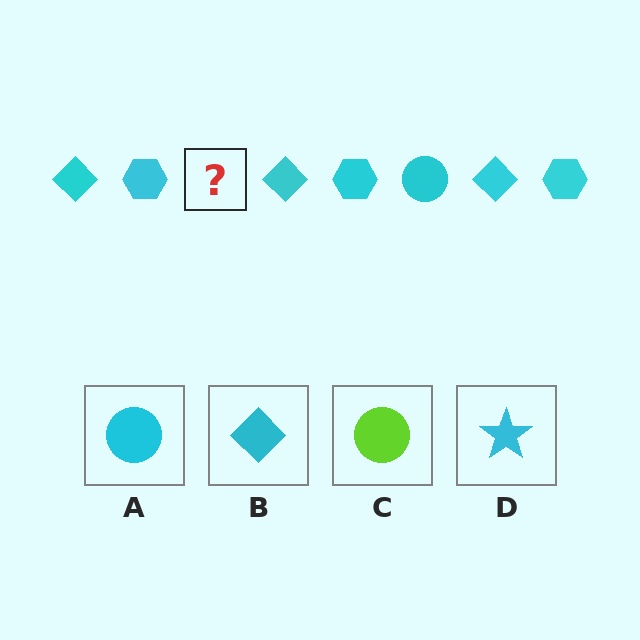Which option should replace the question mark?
Option A.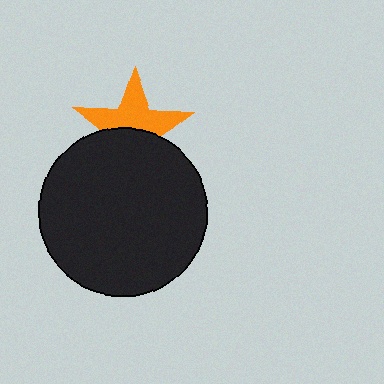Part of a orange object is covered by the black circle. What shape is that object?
It is a star.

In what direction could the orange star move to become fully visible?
The orange star could move up. That would shift it out from behind the black circle entirely.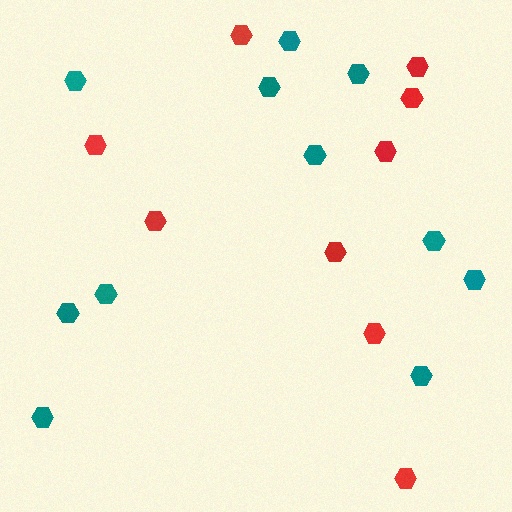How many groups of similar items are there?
There are 2 groups: one group of teal hexagons (11) and one group of red hexagons (9).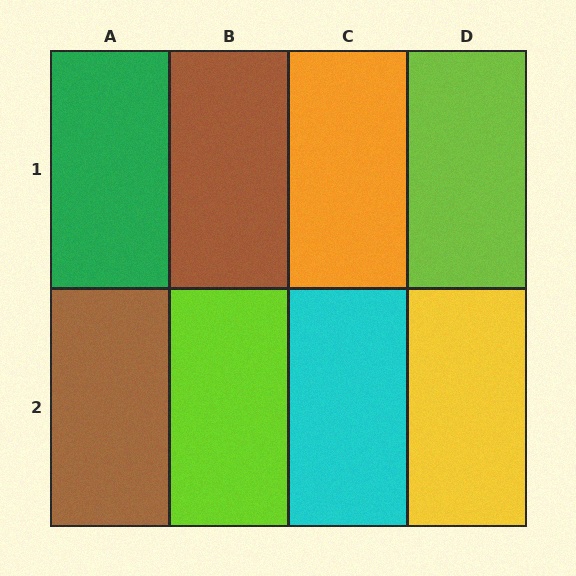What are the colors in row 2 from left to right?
Brown, lime, cyan, yellow.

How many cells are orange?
1 cell is orange.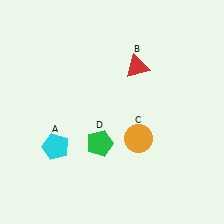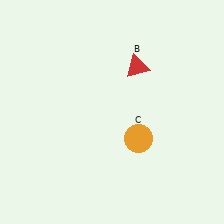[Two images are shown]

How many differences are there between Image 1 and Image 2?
There are 2 differences between the two images.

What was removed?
The green pentagon (D), the cyan pentagon (A) were removed in Image 2.